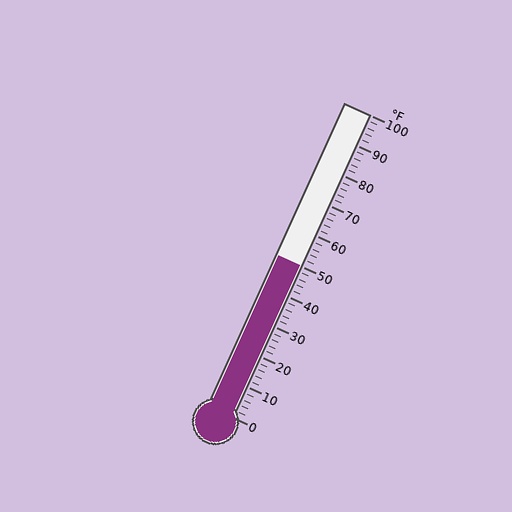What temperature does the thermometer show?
The thermometer shows approximately 50°F.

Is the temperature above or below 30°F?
The temperature is above 30°F.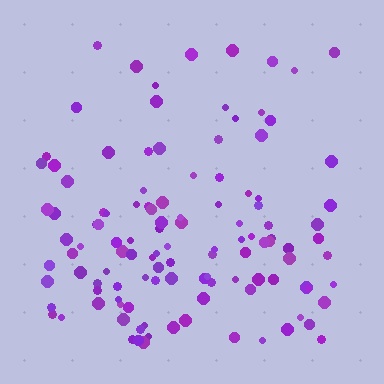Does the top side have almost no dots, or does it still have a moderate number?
Still a moderate number, just noticeably fewer than the bottom.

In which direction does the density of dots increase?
From top to bottom, with the bottom side densest.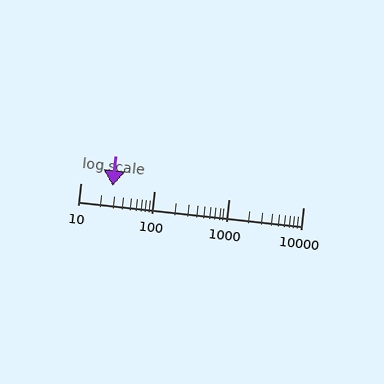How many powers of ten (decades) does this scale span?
The scale spans 3 decades, from 10 to 10000.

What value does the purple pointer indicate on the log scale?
The pointer indicates approximately 27.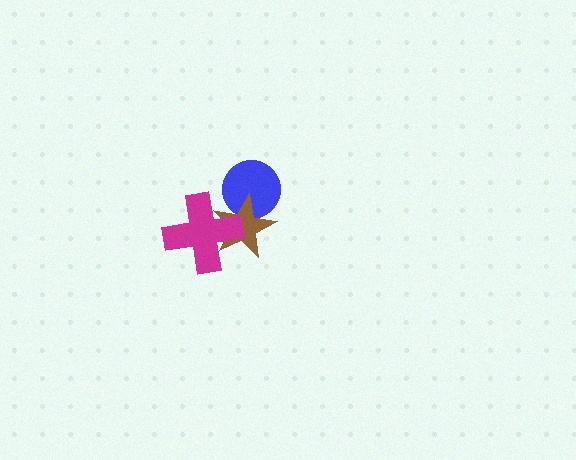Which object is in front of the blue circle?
The brown star is in front of the blue circle.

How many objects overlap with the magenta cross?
1 object overlaps with the magenta cross.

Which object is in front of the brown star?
The magenta cross is in front of the brown star.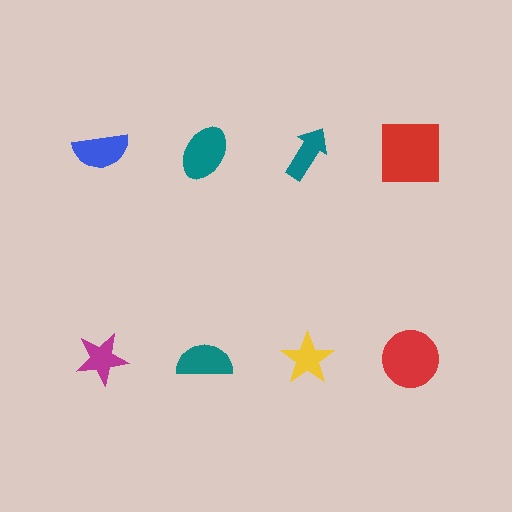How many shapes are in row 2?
4 shapes.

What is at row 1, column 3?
A teal arrow.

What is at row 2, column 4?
A red circle.